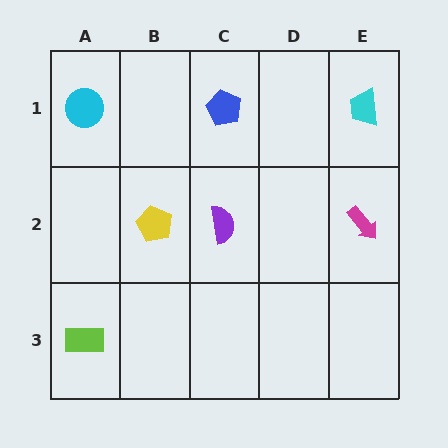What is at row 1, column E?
A cyan trapezoid.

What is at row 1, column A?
A cyan circle.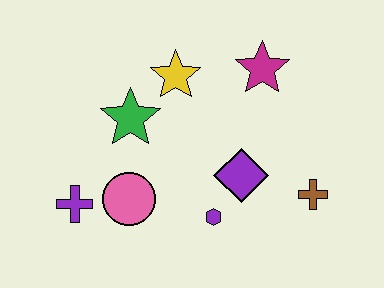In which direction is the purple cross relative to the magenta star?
The purple cross is to the left of the magenta star.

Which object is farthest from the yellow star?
The brown cross is farthest from the yellow star.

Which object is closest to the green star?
The yellow star is closest to the green star.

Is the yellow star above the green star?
Yes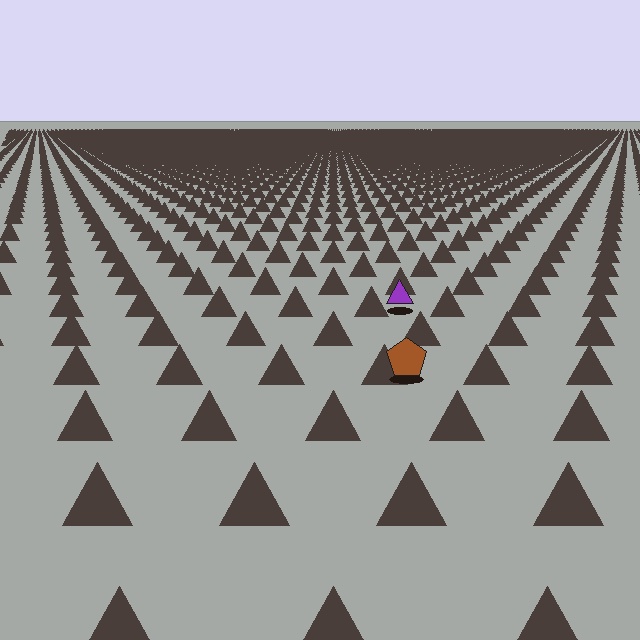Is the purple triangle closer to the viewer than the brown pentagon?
No. The brown pentagon is closer — you can tell from the texture gradient: the ground texture is coarser near it.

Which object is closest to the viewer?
The brown pentagon is closest. The texture marks near it are larger and more spread out.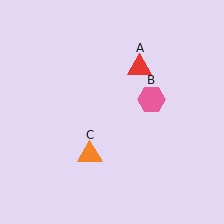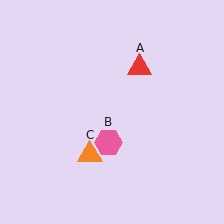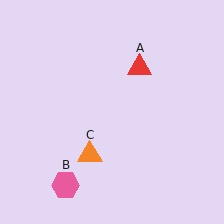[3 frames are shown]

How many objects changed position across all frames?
1 object changed position: pink hexagon (object B).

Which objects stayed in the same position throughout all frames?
Red triangle (object A) and orange triangle (object C) remained stationary.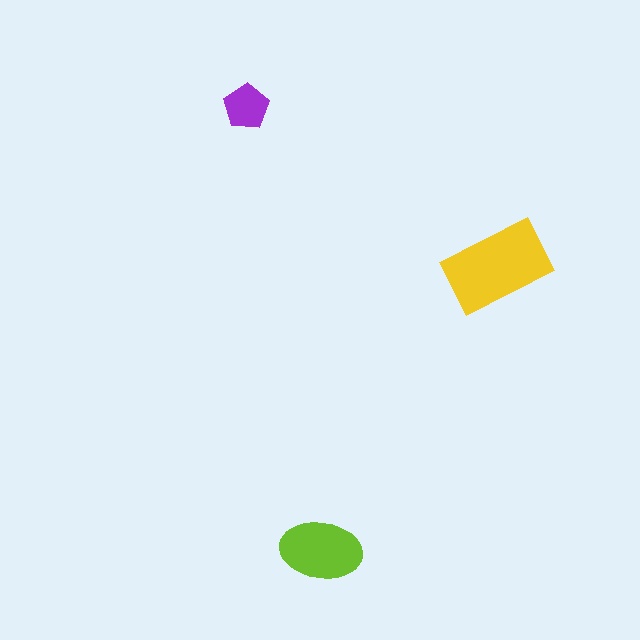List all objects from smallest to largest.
The purple pentagon, the lime ellipse, the yellow rectangle.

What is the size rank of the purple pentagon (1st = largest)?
3rd.